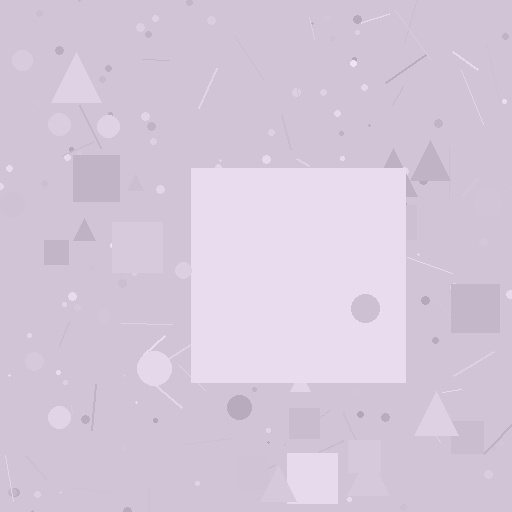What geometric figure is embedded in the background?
A square is embedded in the background.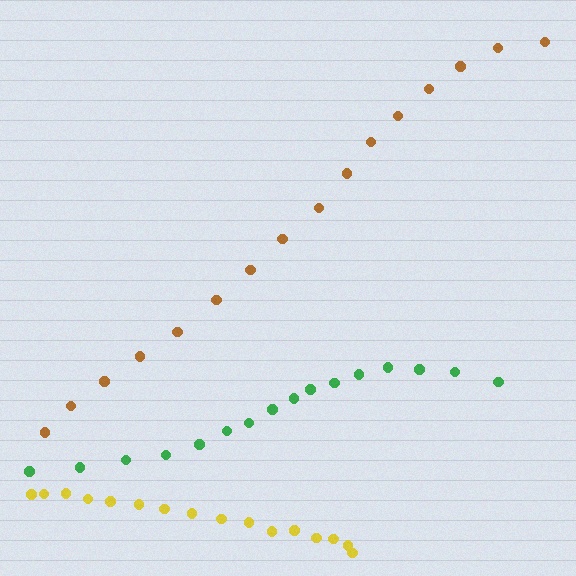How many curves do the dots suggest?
There are 3 distinct paths.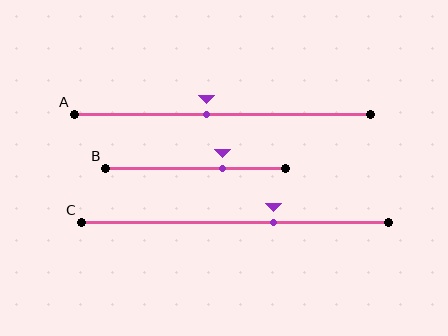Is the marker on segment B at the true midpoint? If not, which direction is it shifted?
No, the marker on segment B is shifted to the right by about 15% of the segment length.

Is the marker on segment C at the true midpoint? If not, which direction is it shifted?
No, the marker on segment C is shifted to the right by about 13% of the segment length.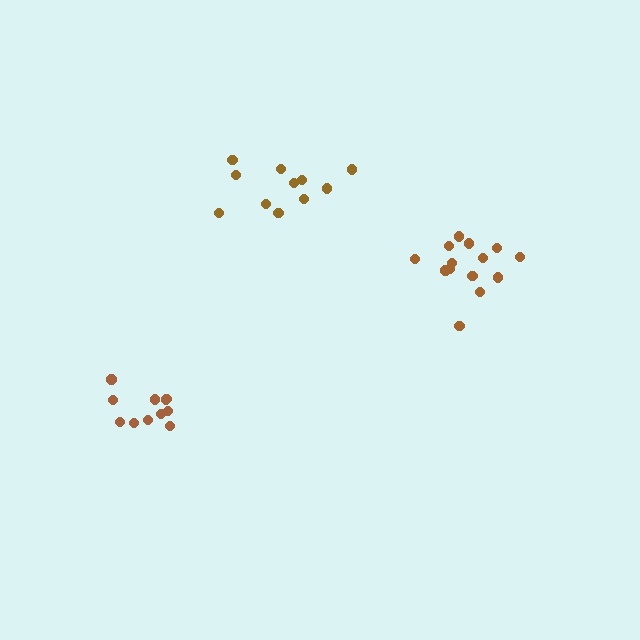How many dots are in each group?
Group 1: 11 dots, Group 2: 14 dots, Group 3: 11 dots (36 total).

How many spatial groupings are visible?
There are 3 spatial groupings.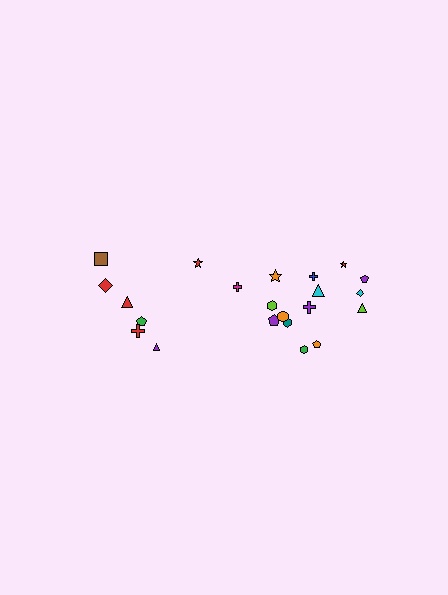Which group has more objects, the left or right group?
The right group.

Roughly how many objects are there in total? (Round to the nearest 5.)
Roughly 20 objects in total.